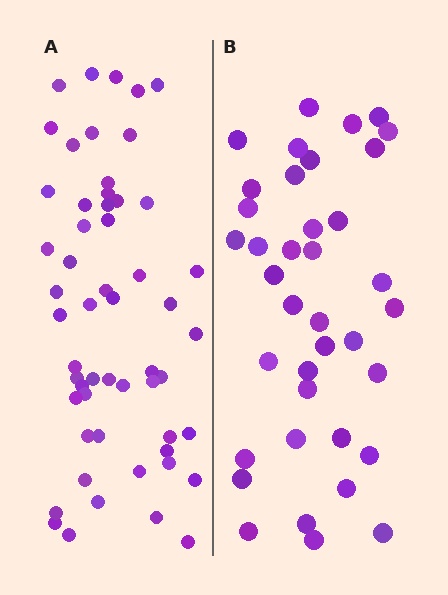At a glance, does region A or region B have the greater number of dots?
Region A (the left region) has more dots.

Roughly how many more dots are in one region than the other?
Region A has approximately 15 more dots than region B.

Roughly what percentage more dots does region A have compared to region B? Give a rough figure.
About 45% more.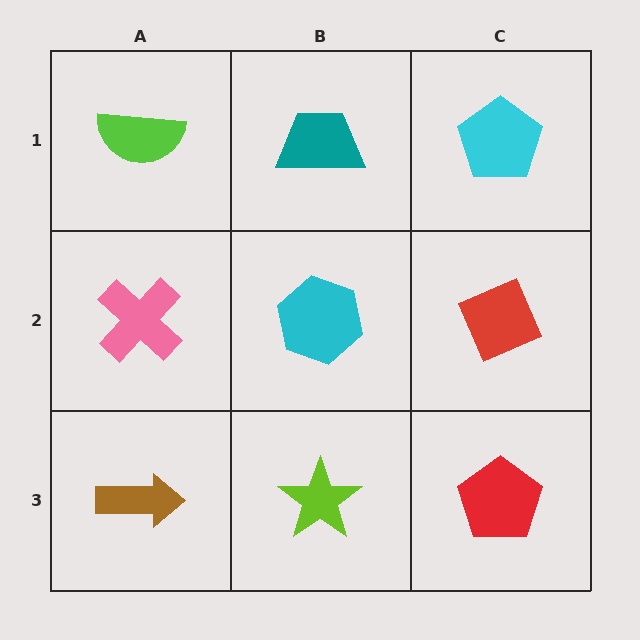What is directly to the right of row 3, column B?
A red pentagon.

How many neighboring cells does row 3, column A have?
2.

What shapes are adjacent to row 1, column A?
A pink cross (row 2, column A), a teal trapezoid (row 1, column B).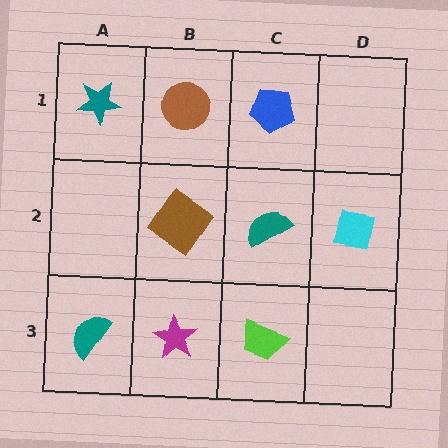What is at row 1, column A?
A teal star.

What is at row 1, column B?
A brown circle.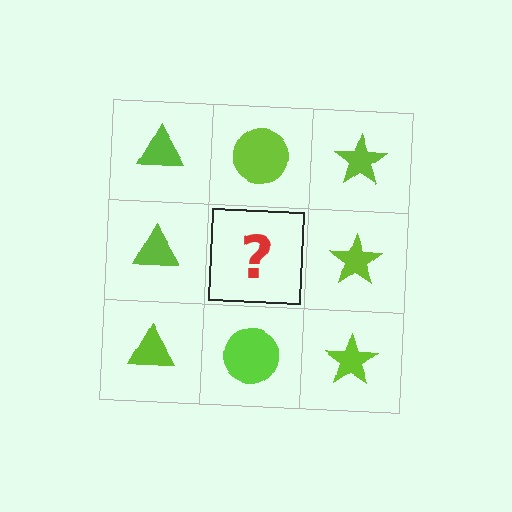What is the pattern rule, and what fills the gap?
The rule is that each column has a consistent shape. The gap should be filled with a lime circle.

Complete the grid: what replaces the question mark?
The question mark should be replaced with a lime circle.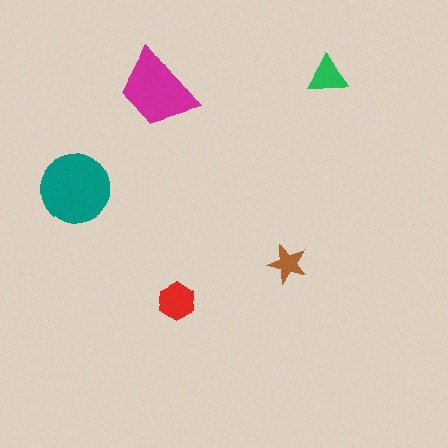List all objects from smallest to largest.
The brown star, the green triangle, the red hexagon, the magenta trapezoid, the teal circle.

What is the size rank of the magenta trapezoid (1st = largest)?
2nd.